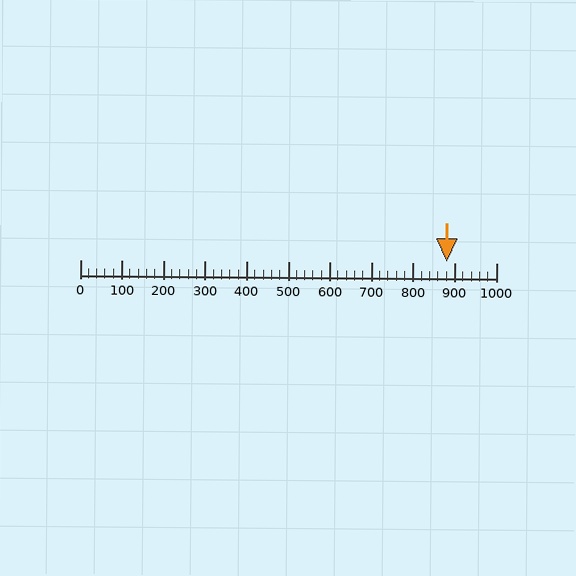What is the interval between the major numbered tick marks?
The major tick marks are spaced 100 units apart.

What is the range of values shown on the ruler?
The ruler shows values from 0 to 1000.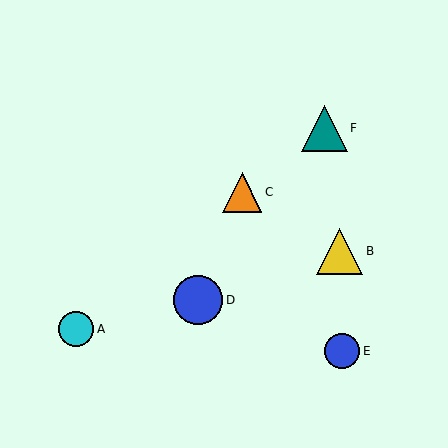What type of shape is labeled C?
Shape C is an orange triangle.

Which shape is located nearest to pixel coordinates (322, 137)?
The teal triangle (labeled F) at (325, 129) is nearest to that location.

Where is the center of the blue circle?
The center of the blue circle is at (342, 351).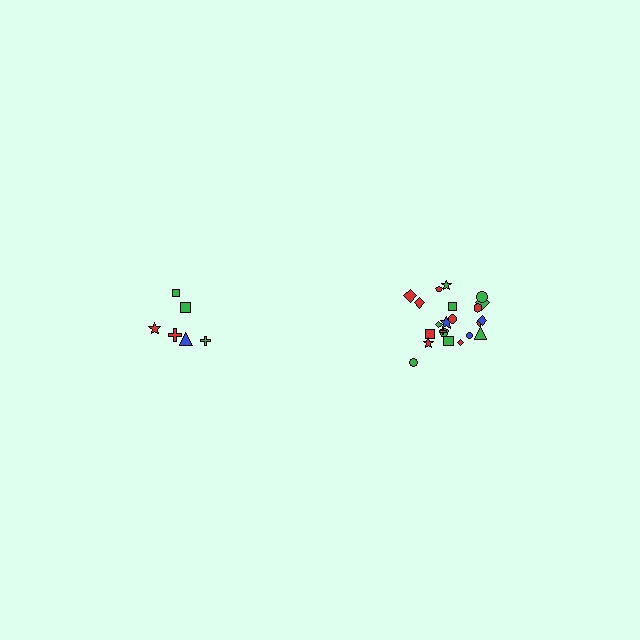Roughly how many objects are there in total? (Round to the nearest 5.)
Roughly 30 objects in total.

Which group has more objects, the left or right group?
The right group.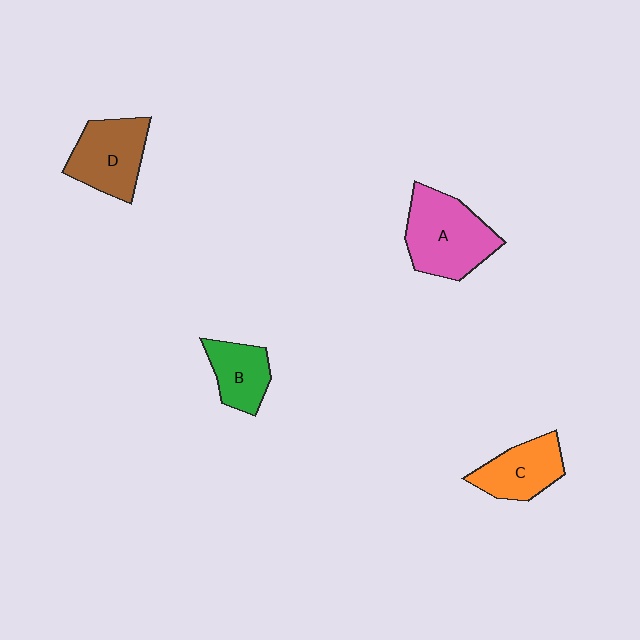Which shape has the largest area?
Shape A (pink).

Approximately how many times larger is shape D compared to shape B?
Approximately 1.4 times.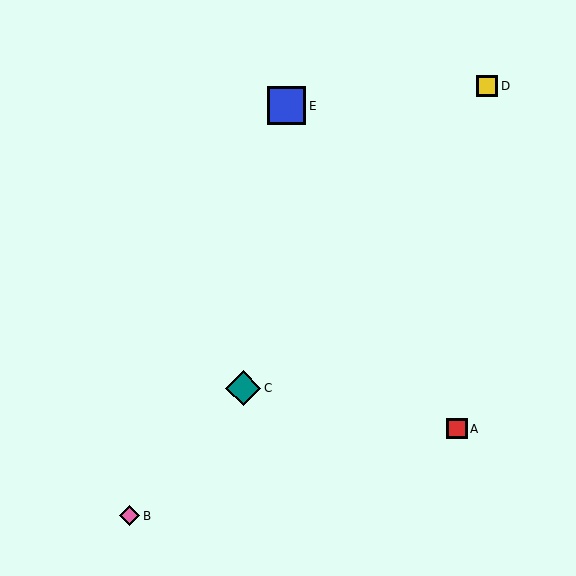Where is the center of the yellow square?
The center of the yellow square is at (487, 86).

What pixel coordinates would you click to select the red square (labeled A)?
Click at (457, 429) to select the red square A.